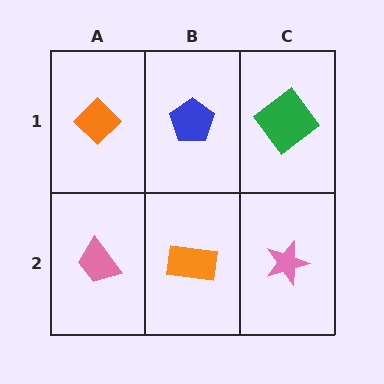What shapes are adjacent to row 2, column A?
An orange diamond (row 1, column A), an orange rectangle (row 2, column B).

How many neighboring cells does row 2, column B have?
3.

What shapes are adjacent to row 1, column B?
An orange rectangle (row 2, column B), an orange diamond (row 1, column A), a green diamond (row 1, column C).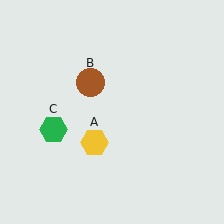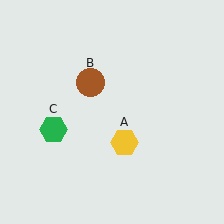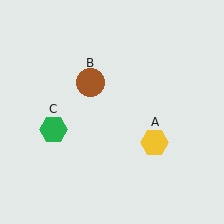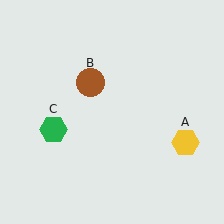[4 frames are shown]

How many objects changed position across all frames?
1 object changed position: yellow hexagon (object A).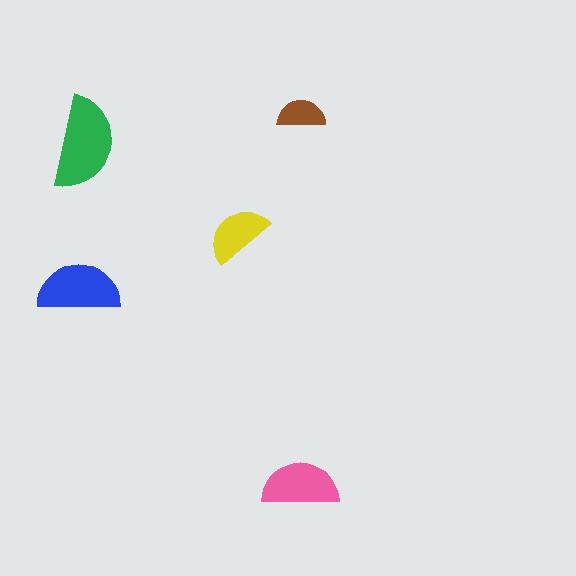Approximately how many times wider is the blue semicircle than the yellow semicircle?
About 1.5 times wider.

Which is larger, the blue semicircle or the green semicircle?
The green one.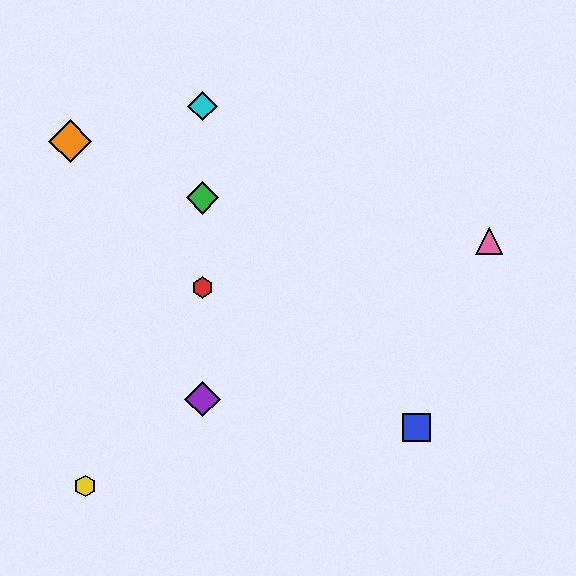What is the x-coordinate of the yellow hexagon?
The yellow hexagon is at x≈85.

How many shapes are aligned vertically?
4 shapes (the red hexagon, the green diamond, the purple diamond, the cyan diamond) are aligned vertically.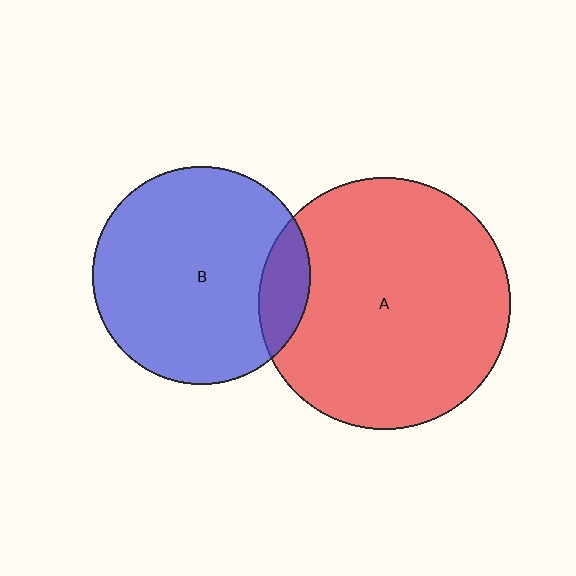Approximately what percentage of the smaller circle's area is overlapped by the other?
Approximately 15%.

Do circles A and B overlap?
Yes.